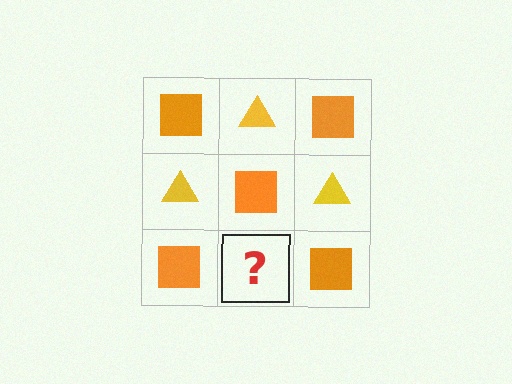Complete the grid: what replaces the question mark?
The question mark should be replaced with a yellow triangle.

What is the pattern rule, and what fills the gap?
The rule is that it alternates orange square and yellow triangle in a checkerboard pattern. The gap should be filled with a yellow triangle.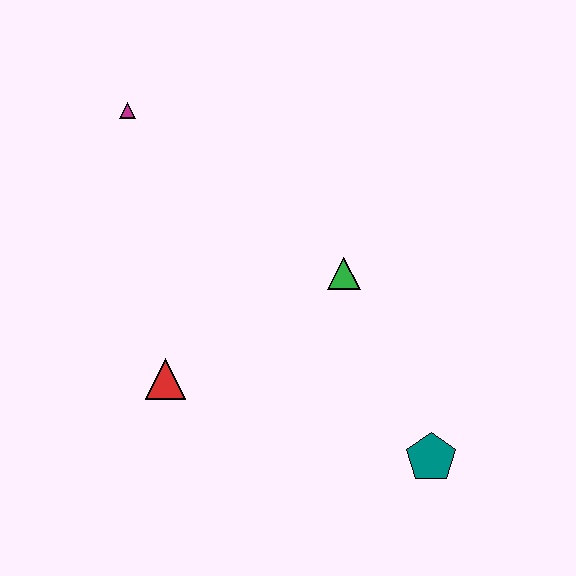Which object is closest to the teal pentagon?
The green triangle is closest to the teal pentagon.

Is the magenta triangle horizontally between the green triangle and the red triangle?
No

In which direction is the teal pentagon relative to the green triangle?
The teal pentagon is below the green triangle.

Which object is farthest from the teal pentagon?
The magenta triangle is farthest from the teal pentagon.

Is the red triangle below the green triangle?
Yes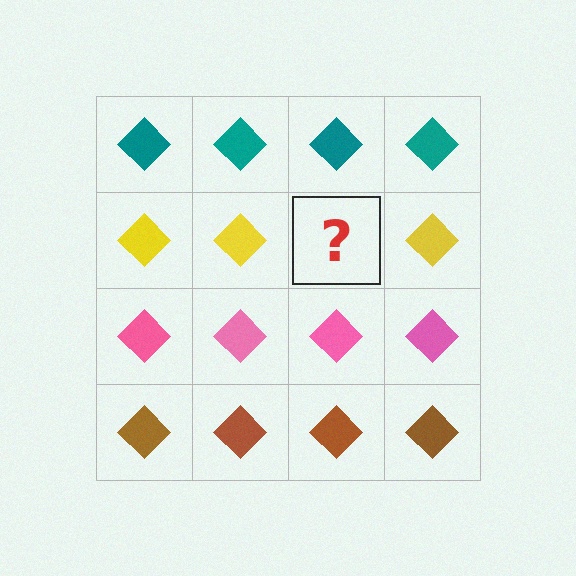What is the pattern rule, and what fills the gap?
The rule is that each row has a consistent color. The gap should be filled with a yellow diamond.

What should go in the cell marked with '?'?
The missing cell should contain a yellow diamond.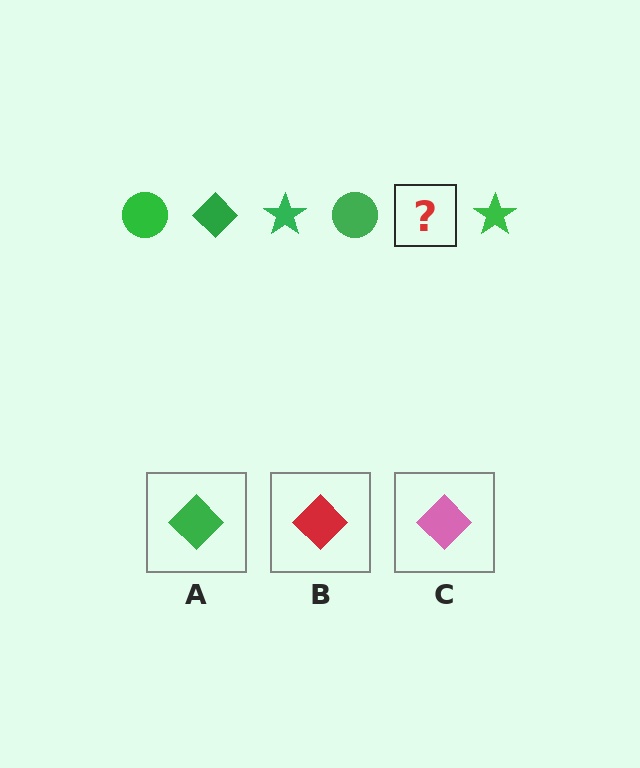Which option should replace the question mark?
Option A.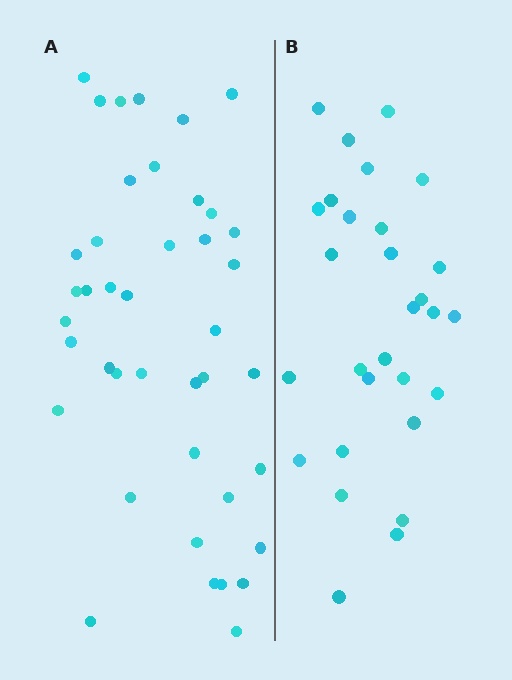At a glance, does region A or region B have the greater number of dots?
Region A (the left region) has more dots.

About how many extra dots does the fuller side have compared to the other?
Region A has roughly 12 or so more dots than region B.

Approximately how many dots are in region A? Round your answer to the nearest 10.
About 40 dots. (The exact count is 41, which rounds to 40.)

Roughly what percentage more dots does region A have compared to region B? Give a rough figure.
About 40% more.